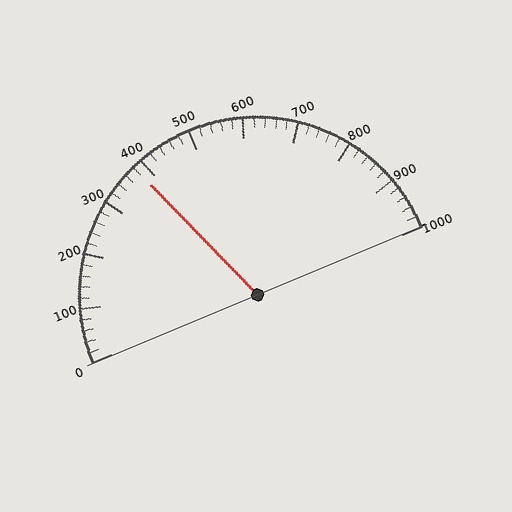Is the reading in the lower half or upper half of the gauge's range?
The reading is in the lower half of the range (0 to 1000).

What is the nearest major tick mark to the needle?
The nearest major tick mark is 400.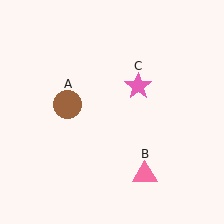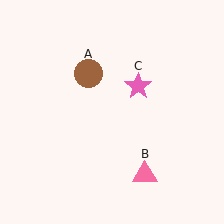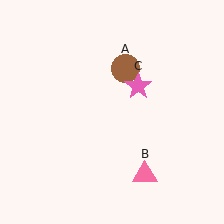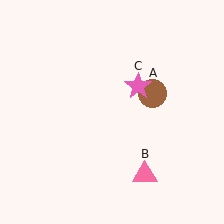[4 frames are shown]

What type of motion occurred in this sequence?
The brown circle (object A) rotated clockwise around the center of the scene.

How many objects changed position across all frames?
1 object changed position: brown circle (object A).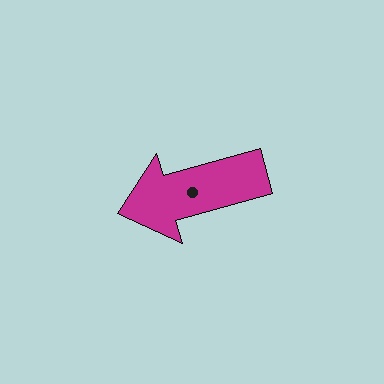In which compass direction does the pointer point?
West.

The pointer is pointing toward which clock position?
Roughly 8 o'clock.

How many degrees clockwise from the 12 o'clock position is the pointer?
Approximately 254 degrees.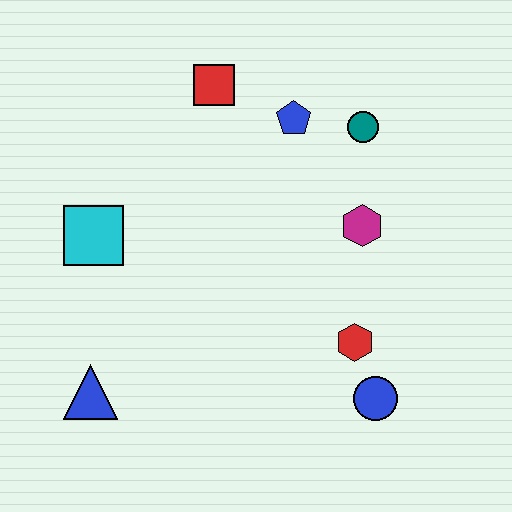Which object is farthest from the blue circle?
The red square is farthest from the blue circle.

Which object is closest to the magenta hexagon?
The teal circle is closest to the magenta hexagon.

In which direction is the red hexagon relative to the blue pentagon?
The red hexagon is below the blue pentagon.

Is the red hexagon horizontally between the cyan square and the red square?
No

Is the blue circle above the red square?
No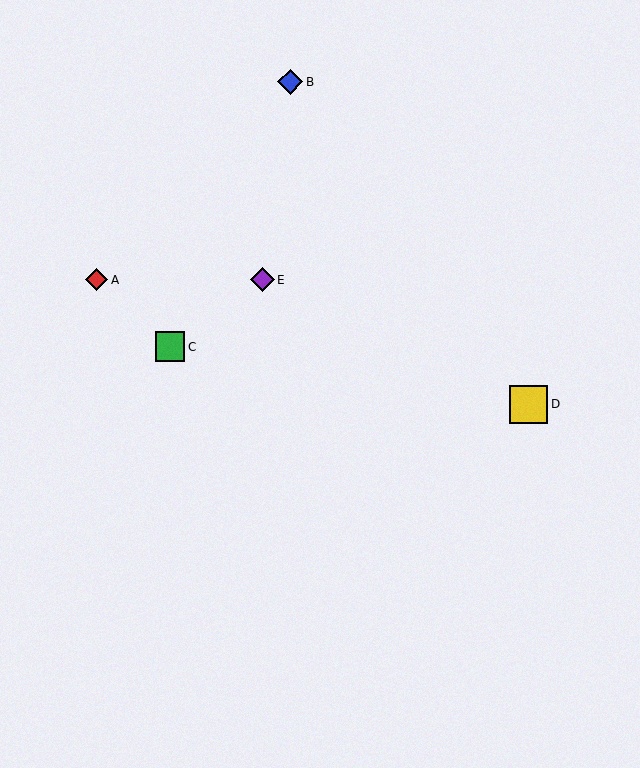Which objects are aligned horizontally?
Objects A, E are aligned horizontally.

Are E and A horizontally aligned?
Yes, both are at y≈280.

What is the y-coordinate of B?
Object B is at y≈82.